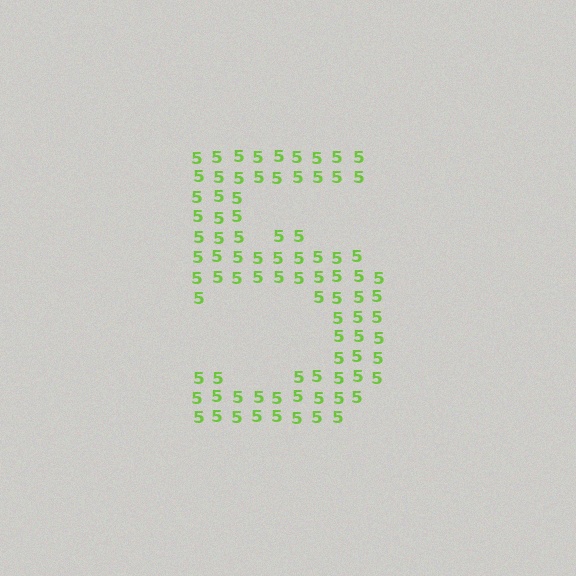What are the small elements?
The small elements are digit 5's.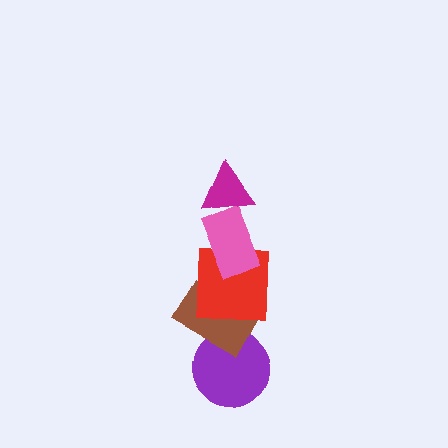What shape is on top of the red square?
The pink rectangle is on top of the red square.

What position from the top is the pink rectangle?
The pink rectangle is 2nd from the top.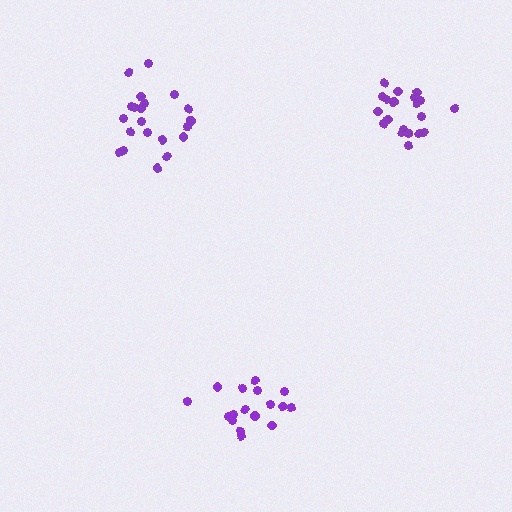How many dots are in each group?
Group 1: 21 dots, Group 2: 20 dots, Group 3: 17 dots (58 total).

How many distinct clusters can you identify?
There are 3 distinct clusters.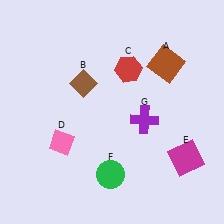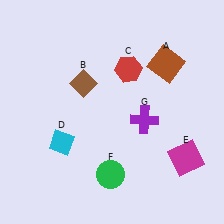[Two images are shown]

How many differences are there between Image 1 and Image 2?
There is 1 difference between the two images.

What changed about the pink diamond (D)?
In Image 1, D is pink. In Image 2, it changed to cyan.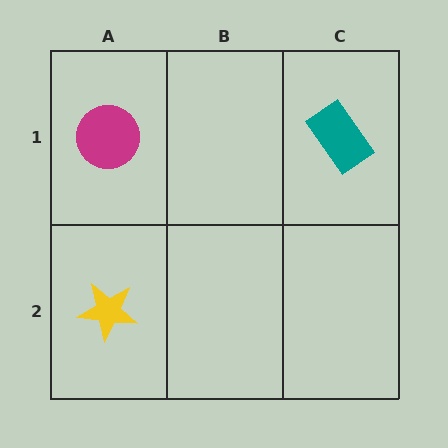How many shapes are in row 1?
2 shapes.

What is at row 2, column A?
A yellow star.